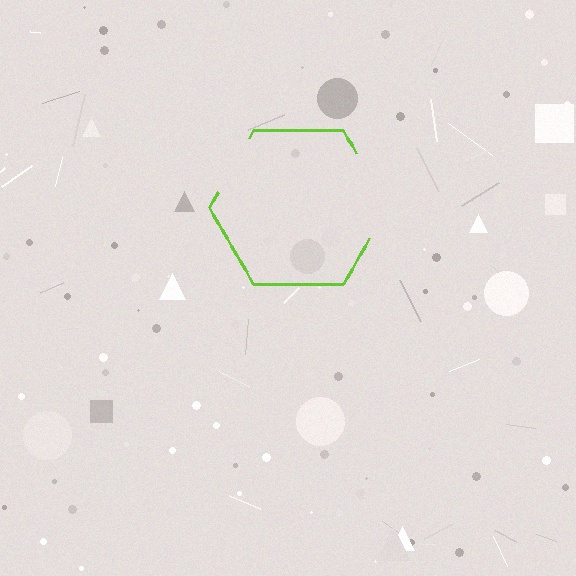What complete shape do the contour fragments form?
The contour fragments form a hexagon.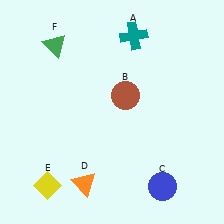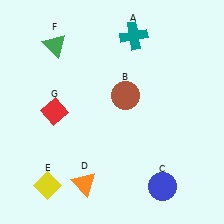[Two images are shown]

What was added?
A red diamond (G) was added in Image 2.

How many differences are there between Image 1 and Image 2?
There is 1 difference between the two images.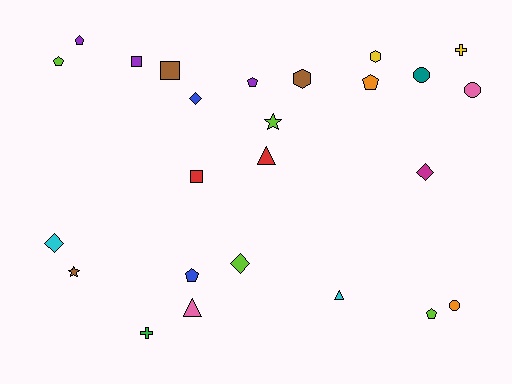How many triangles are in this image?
There are 3 triangles.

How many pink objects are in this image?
There are 2 pink objects.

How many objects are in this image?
There are 25 objects.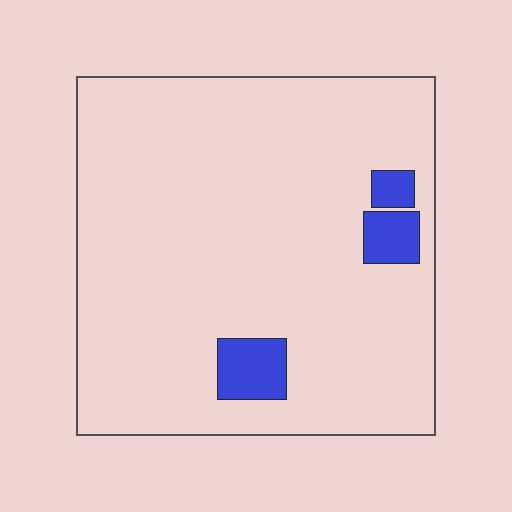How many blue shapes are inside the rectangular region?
3.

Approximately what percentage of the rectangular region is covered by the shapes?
Approximately 5%.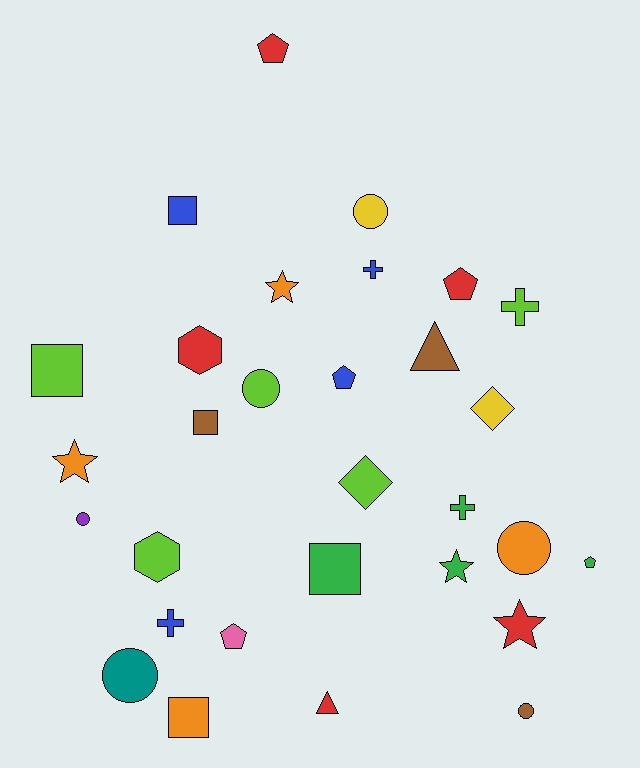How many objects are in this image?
There are 30 objects.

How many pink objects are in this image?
There is 1 pink object.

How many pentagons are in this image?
There are 5 pentagons.